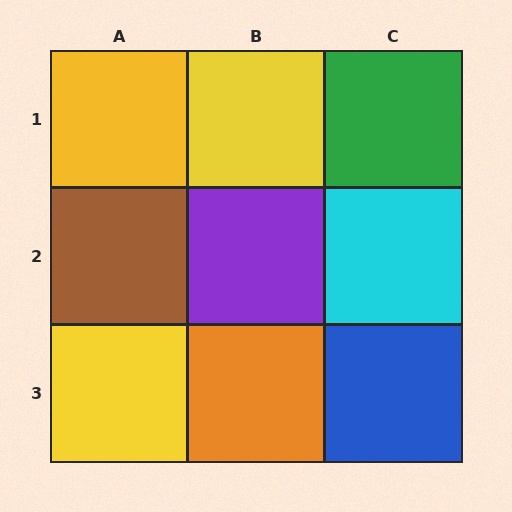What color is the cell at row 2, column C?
Cyan.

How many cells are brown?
1 cell is brown.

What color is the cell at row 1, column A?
Yellow.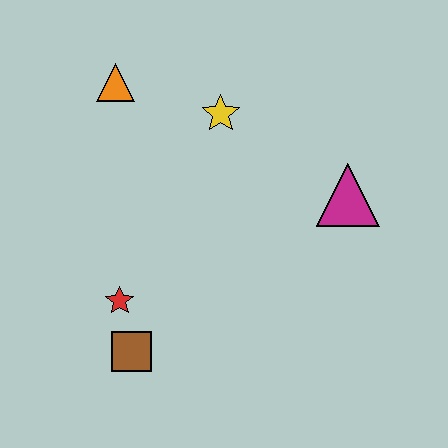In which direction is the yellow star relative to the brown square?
The yellow star is above the brown square.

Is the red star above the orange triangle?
No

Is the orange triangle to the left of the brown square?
Yes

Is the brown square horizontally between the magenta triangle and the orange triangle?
Yes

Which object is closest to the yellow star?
The orange triangle is closest to the yellow star.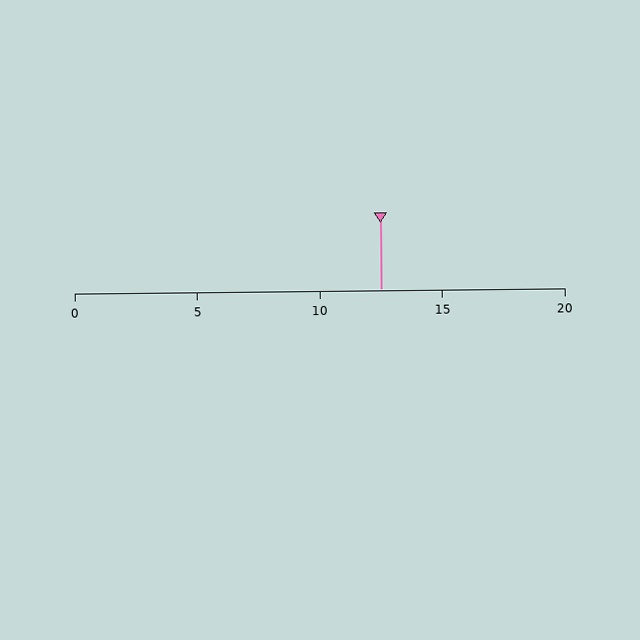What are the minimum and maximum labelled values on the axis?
The axis runs from 0 to 20.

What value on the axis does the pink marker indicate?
The marker indicates approximately 12.5.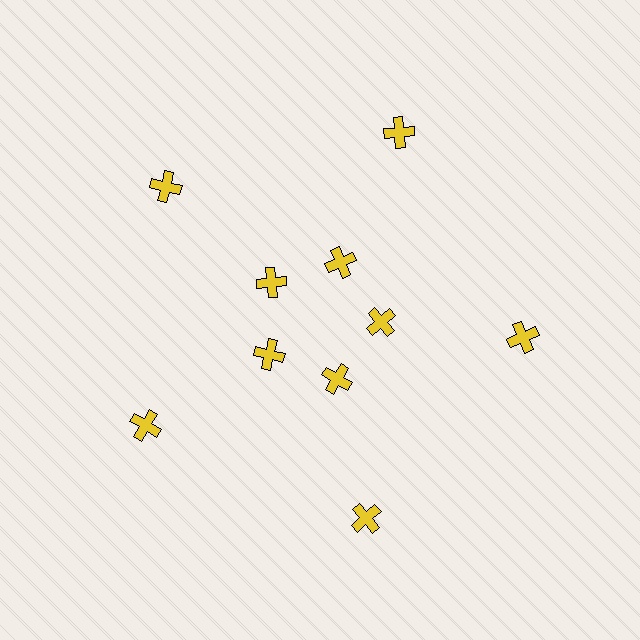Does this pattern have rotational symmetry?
Yes, this pattern has 5-fold rotational symmetry. It looks the same after rotating 72 degrees around the center.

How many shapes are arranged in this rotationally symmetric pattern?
There are 10 shapes, arranged in 5 groups of 2.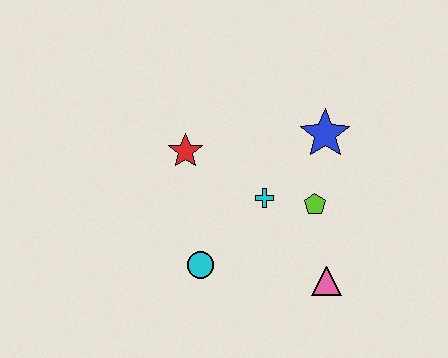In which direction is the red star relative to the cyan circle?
The red star is above the cyan circle.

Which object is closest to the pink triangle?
The lime pentagon is closest to the pink triangle.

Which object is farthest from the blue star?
The cyan circle is farthest from the blue star.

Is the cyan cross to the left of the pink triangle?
Yes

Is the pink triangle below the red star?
Yes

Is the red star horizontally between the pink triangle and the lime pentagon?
No